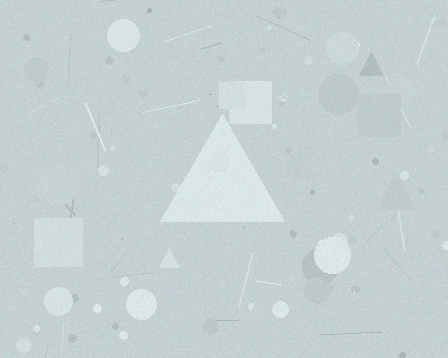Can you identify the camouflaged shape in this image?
The camouflaged shape is a triangle.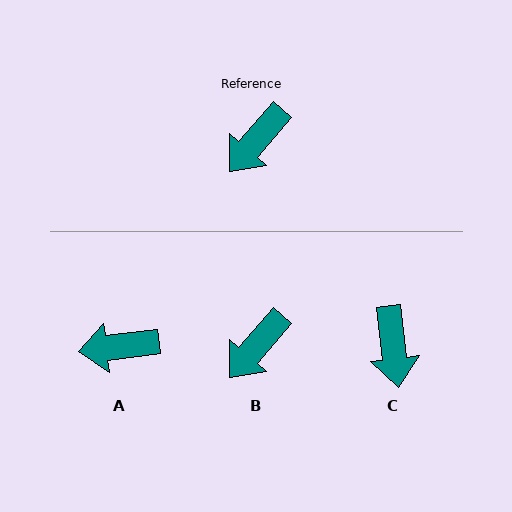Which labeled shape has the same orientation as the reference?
B.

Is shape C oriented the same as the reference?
No, it is off by about 47 degrees.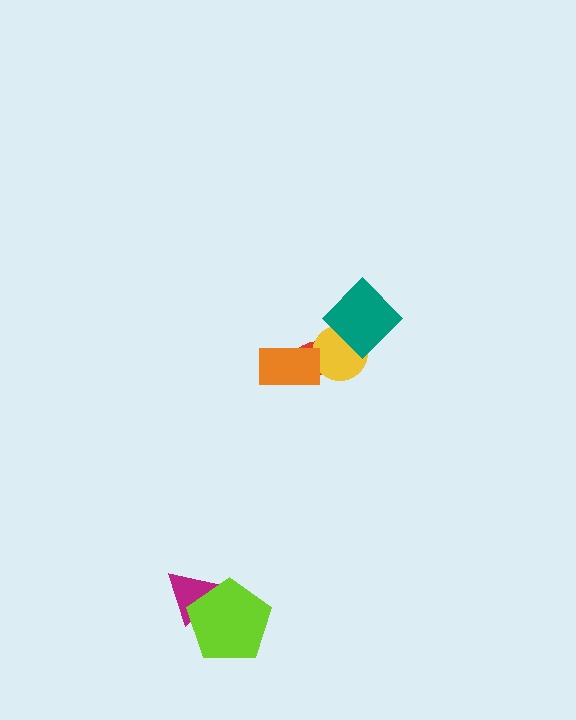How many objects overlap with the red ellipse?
2 objects overlap with the red ellipse.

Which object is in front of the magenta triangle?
The lime pentagon is in front of the magenta triangle.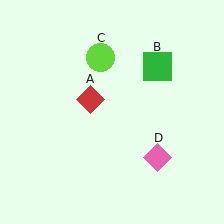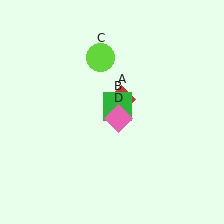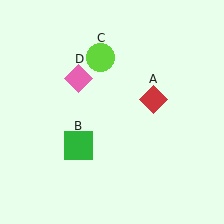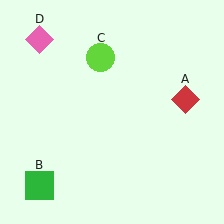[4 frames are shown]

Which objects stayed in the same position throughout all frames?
Lime circle (object C) remained stationary.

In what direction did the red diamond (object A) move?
The red diamond (object A) moved right.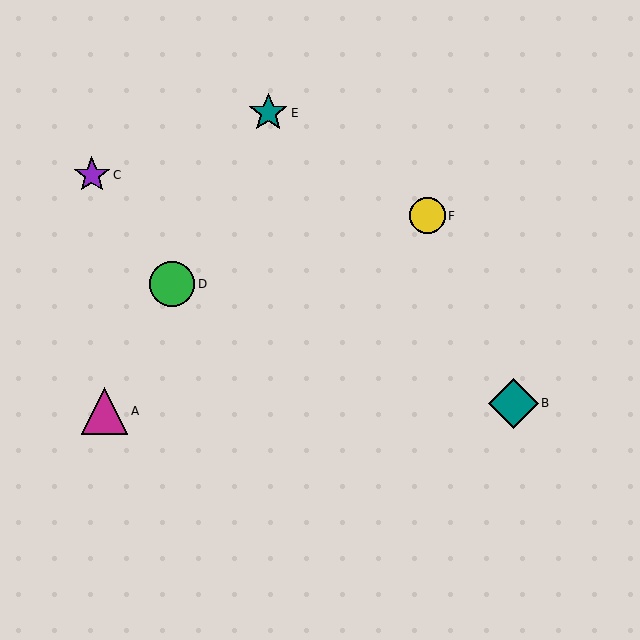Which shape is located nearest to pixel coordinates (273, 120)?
The teal star (labeled E) at (268, 113) is nearest to that location.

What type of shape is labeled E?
Shape E is a teal star.